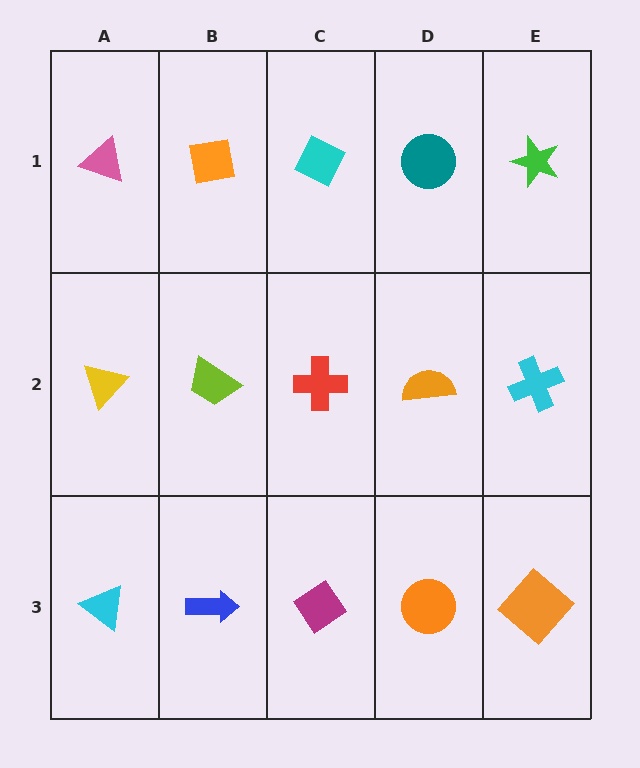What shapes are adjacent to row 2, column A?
A pink triangle (row 1, column A), a cyan triangle (row 3, column A), a lime trapezoid (row 2, column B).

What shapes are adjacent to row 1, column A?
A yellow triangle (row 2, column A), an orange square (row 1, column B).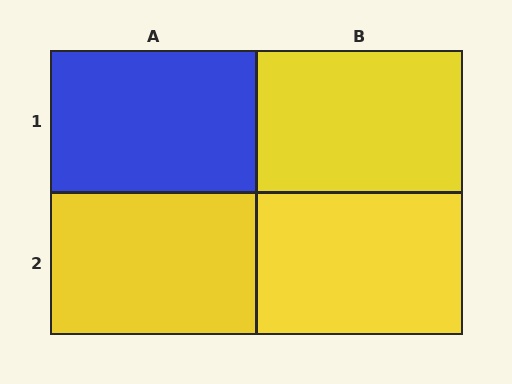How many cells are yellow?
3 cells are yellow.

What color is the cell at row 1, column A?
Blue.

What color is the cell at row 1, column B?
Yellow.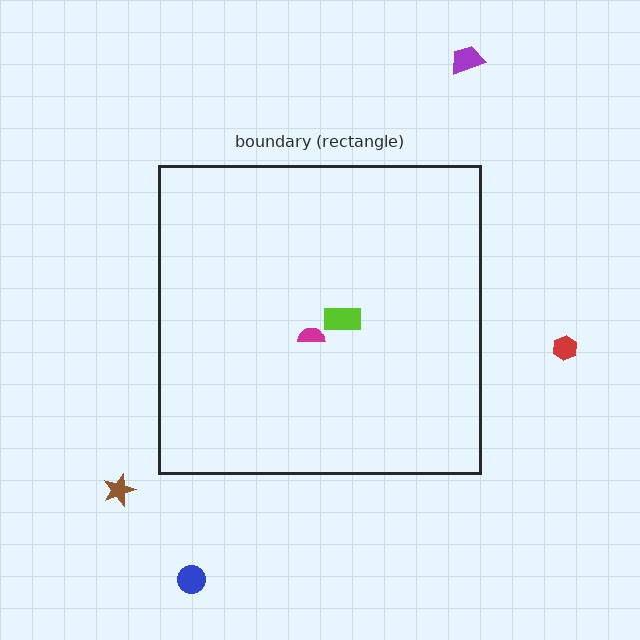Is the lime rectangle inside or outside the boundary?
Inside.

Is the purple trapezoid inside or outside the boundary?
Outside.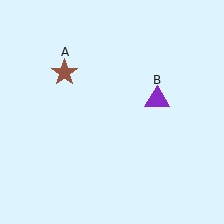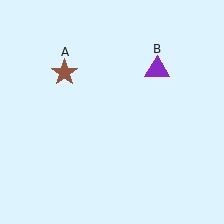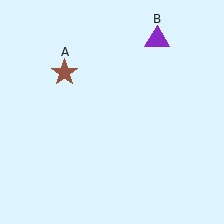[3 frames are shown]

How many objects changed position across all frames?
1 object changed position: purple triangle (object B).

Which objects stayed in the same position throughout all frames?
Brown star (object A) remained stationary.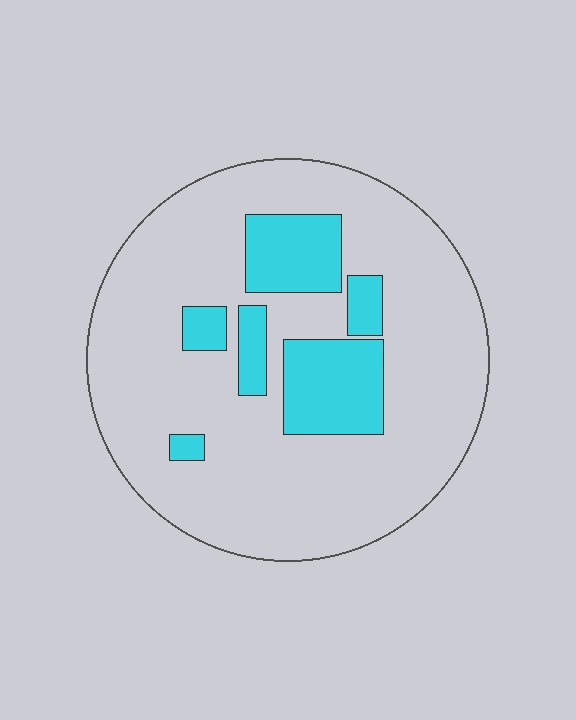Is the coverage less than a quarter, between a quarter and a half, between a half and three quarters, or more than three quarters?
Less than a quarter.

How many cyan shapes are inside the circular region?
6.